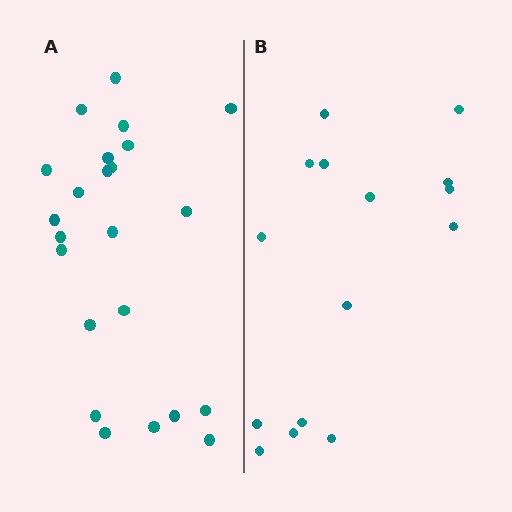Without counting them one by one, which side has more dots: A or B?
Region A (the left region) has more dots.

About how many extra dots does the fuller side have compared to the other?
Region A has roughly 8 or so more dots than region B.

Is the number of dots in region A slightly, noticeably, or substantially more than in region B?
Region A has substantially more. The ratio is roughly 1.5 to 1.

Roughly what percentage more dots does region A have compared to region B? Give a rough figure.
About 55% more.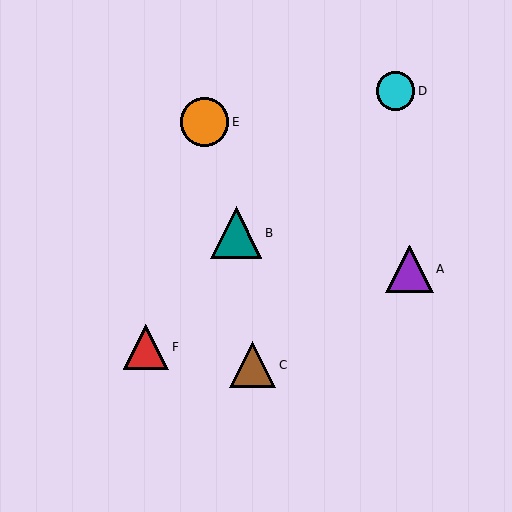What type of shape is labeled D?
Shape D is a cyan circle.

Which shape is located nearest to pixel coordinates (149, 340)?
The red triangle (labeled F) at (146, 347) is nearest to that location.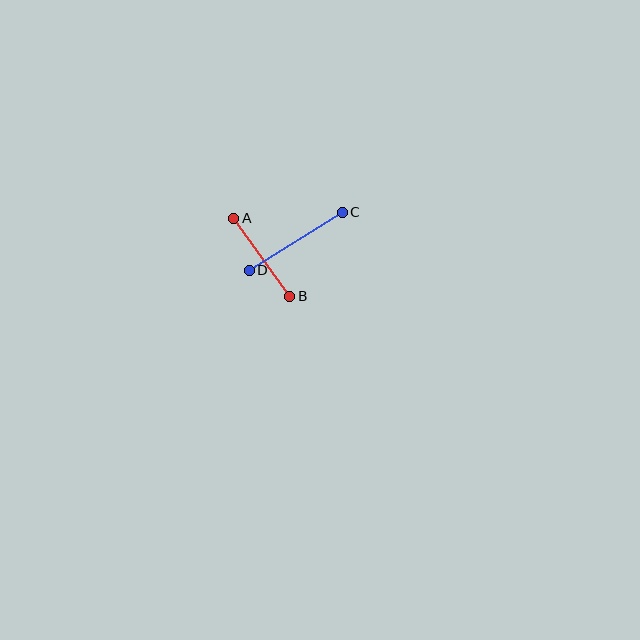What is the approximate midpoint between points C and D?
The midpoint is at approximately (296, 241) pixels.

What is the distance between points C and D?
The distance is approximately 109 pixels.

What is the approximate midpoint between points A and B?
The midpoint is at approximately (262, 257) pixels.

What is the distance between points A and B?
The distance is approximately 96 pixels.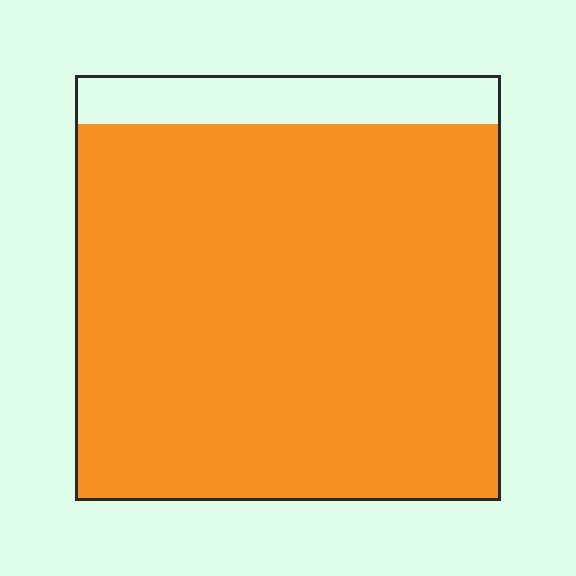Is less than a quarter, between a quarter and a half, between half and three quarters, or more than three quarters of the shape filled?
More than three quarters.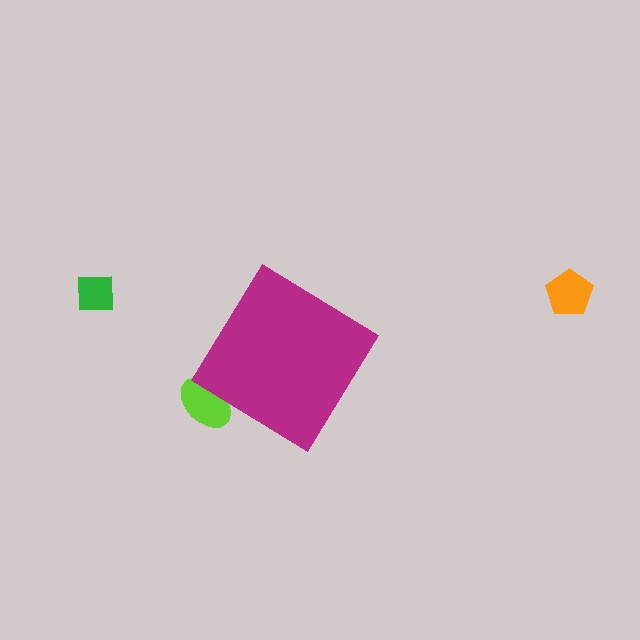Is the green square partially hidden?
No, the green square is fully visible.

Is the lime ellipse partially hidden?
Yes, the lime ellipse is partially hidden behind the magenta diamond.